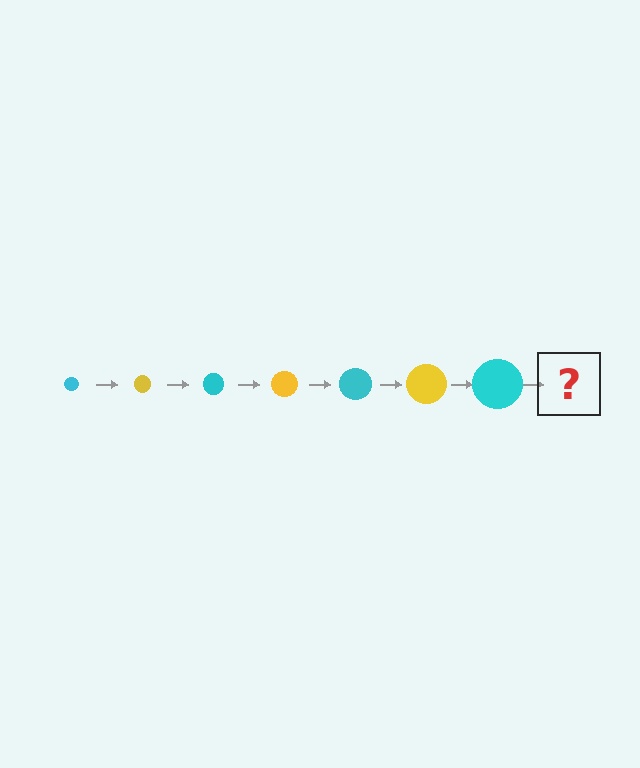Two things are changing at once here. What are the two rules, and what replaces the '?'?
The two rules are that the circle grows larger each step and the color cycles through cyan and yellow. The '?' should be a yellow circle, larger than the previous one.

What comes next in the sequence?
The next element should be a yellow circle, larger than the previous one.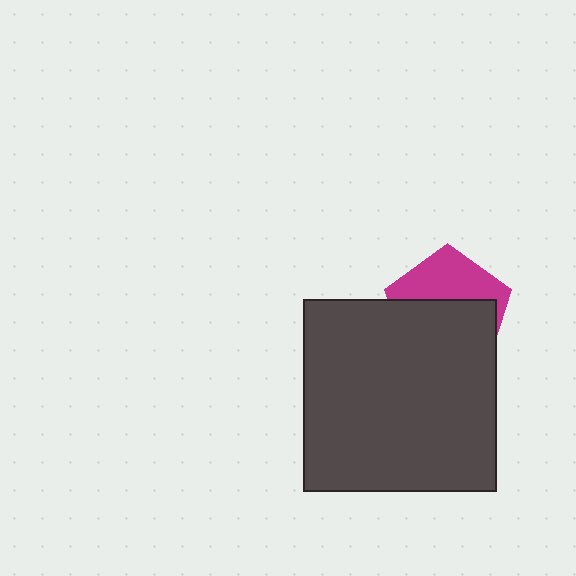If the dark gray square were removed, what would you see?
You would see the complete magenta pentagon.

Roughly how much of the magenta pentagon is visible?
A small part of it is visible (roughly 41%).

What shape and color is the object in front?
The object in front is a dark gray square.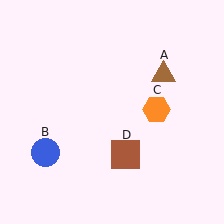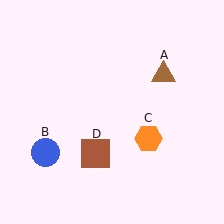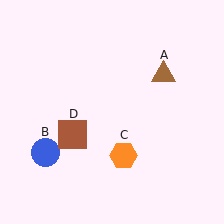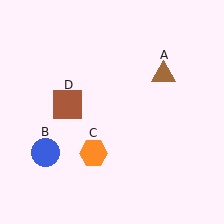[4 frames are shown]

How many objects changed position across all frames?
2 objects changed position: orange hexagon (object C), brown square (object D).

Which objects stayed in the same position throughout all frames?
Brown triangle (object A) and blue circle (object B) remained stationary.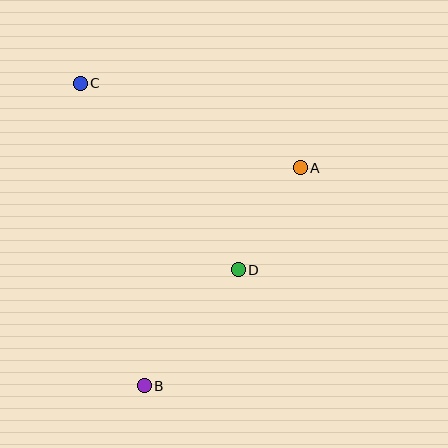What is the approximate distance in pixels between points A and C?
The distance between A and C is approximately 236 pixels.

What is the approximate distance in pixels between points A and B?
The distance between A and B is approximately 269 pixels.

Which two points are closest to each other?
Points A and D are closest to each other.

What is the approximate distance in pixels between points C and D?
The distance between C and D is approximately 244 pixels.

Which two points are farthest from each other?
Points B and C are farthest from each other.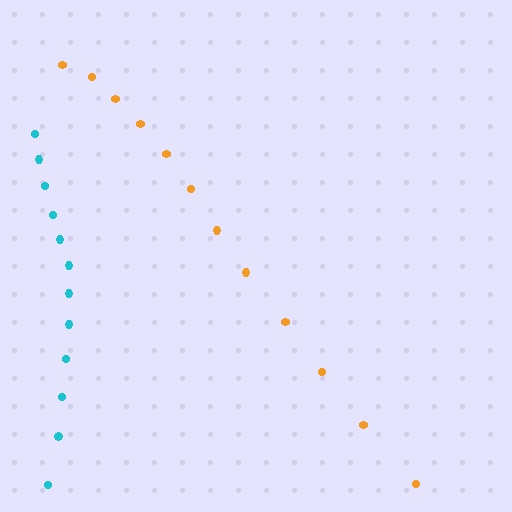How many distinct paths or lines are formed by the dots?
There are 2 distinct paths.